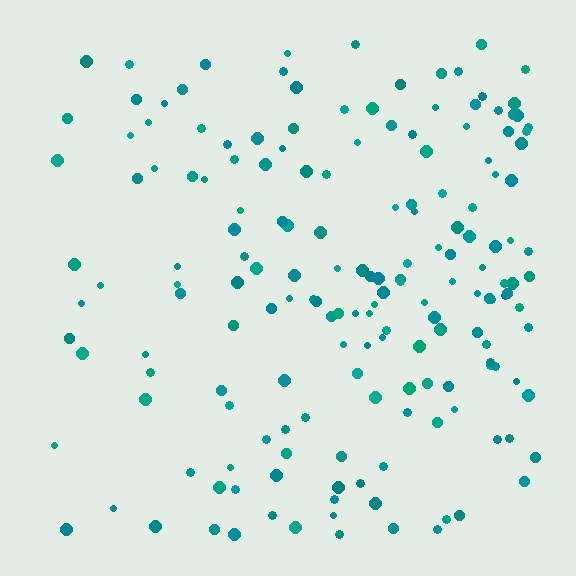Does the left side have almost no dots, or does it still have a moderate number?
Still a moderate number, just noticeably fewer than the right.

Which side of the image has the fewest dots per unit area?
The left.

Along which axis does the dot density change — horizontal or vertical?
Horizontal.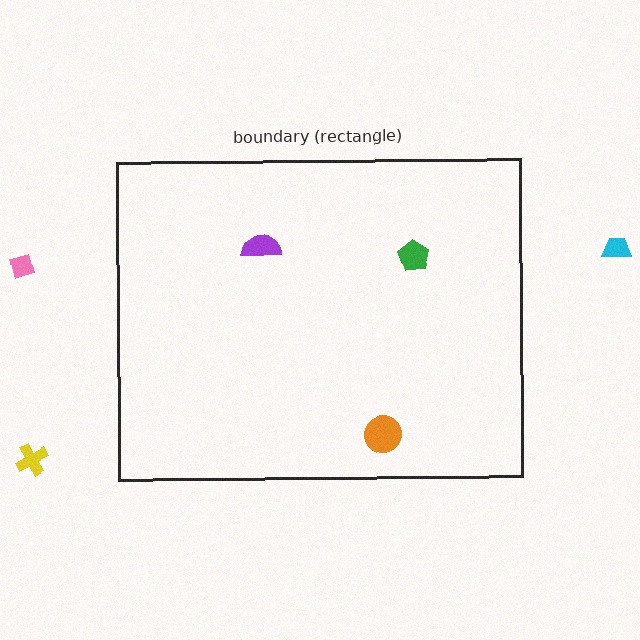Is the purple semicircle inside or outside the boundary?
Inside.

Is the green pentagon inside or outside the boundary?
Inside.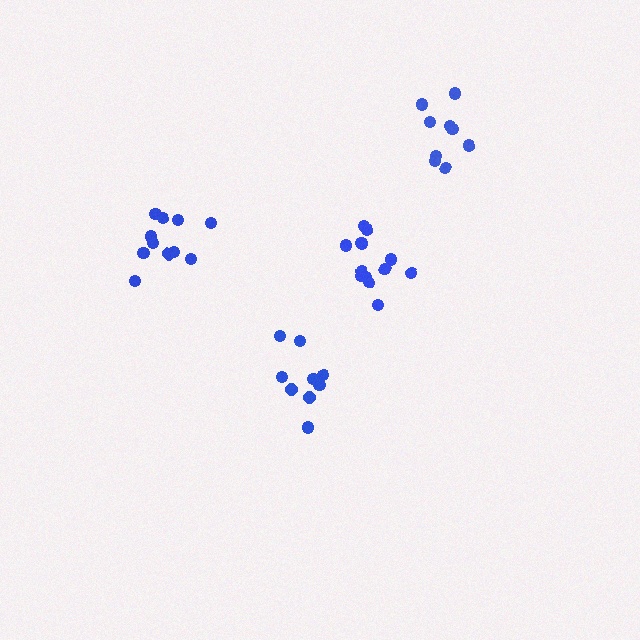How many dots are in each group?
Group 1: 13 dots, Group 2: 9 dots, Group 3: 9 dots, Group 4: 11 dots (42 total).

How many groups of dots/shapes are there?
There are 4 groups.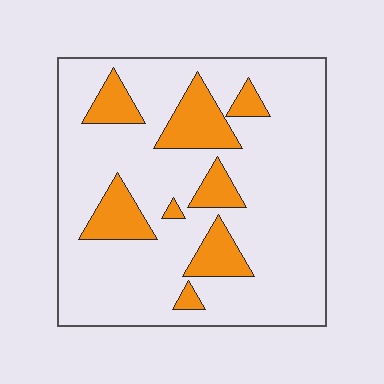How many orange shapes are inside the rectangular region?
8.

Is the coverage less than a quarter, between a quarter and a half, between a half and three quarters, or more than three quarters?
Less than a quarter.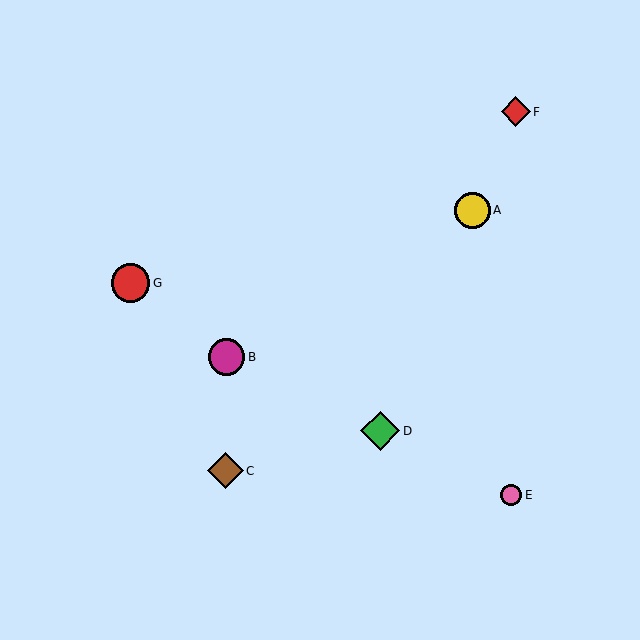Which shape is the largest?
The green diamond (labeled D) is the largest.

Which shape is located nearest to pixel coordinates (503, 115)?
The red diamond (labeled F) at (516, 112) is nearest to that location.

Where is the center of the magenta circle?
The center of the magenta circle is at (226, 357).